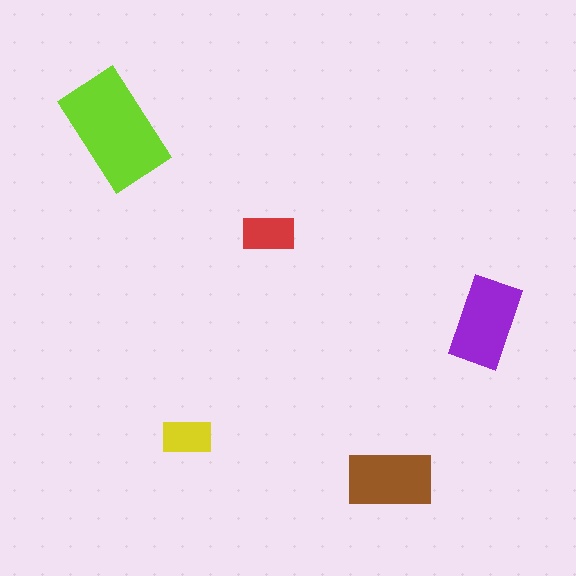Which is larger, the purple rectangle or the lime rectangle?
The lime one.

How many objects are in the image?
There are 5 objects in the image.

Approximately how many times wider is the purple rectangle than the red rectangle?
About 1.5 times wider.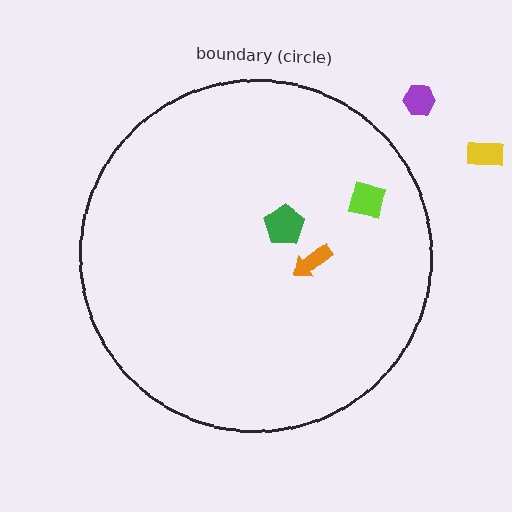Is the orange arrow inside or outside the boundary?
Inside.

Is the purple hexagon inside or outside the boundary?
Outside.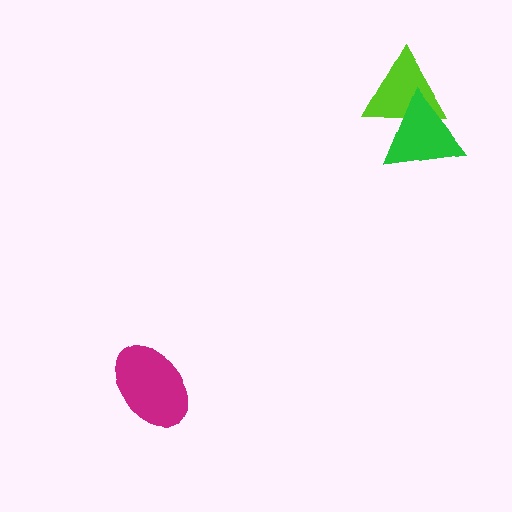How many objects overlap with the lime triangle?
1 object overlaps with the lime triangle.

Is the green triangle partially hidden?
No, no other shape covers it.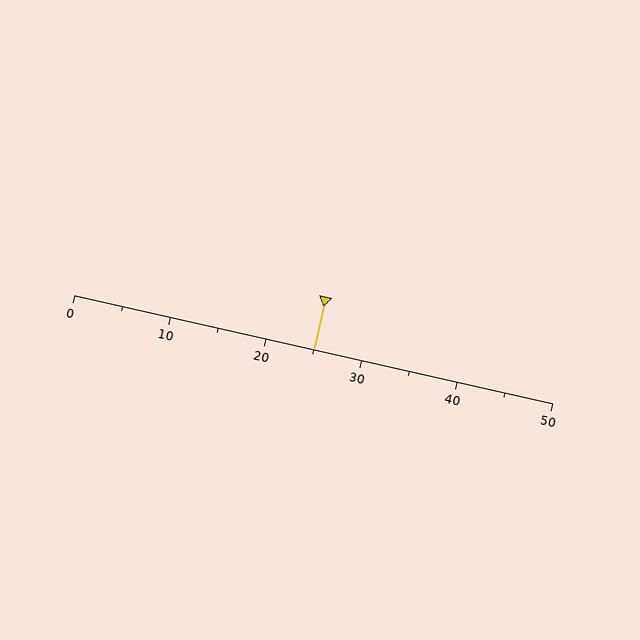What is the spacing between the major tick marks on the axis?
The major ticks are spaced 10 apart.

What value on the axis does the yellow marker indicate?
The marker indicates approximately 25.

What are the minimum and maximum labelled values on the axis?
The axis runs from 0 to 50.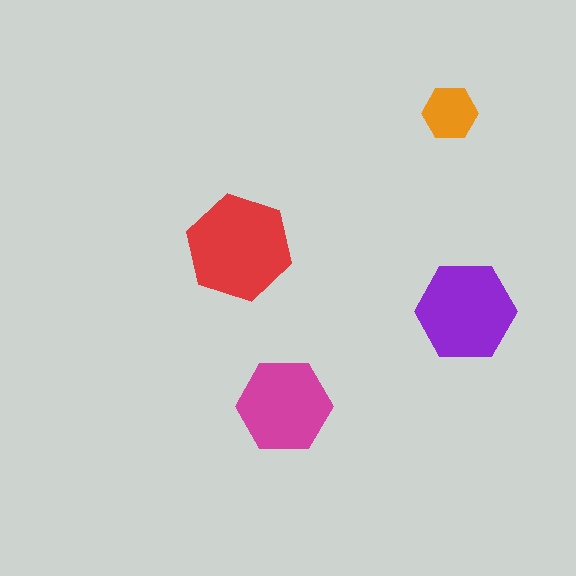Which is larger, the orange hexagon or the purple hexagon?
The purple one.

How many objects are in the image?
There are 4 objects in the image.